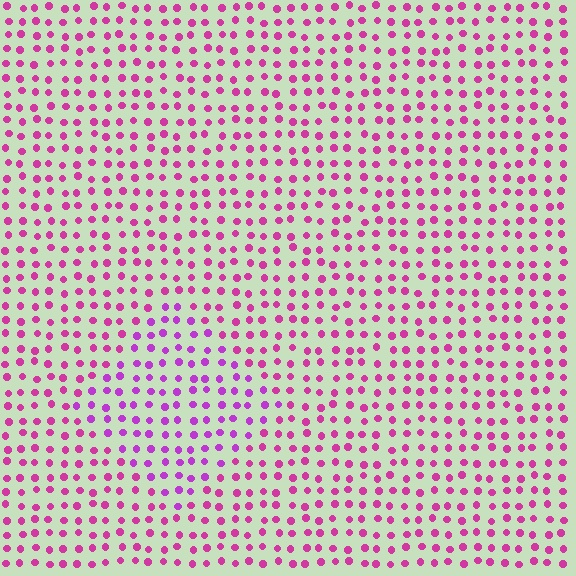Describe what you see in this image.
The image is filled with small magenta elements in a uniform arrangement. A diamond-shaped region is visible where the elements are tinted to a slightly different hue, forming a subtle color boundary.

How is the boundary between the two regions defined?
The boundary is defined purely by a slight shift in hue (about 27 degrees). Spacing, size, and orientation are identical on both sides.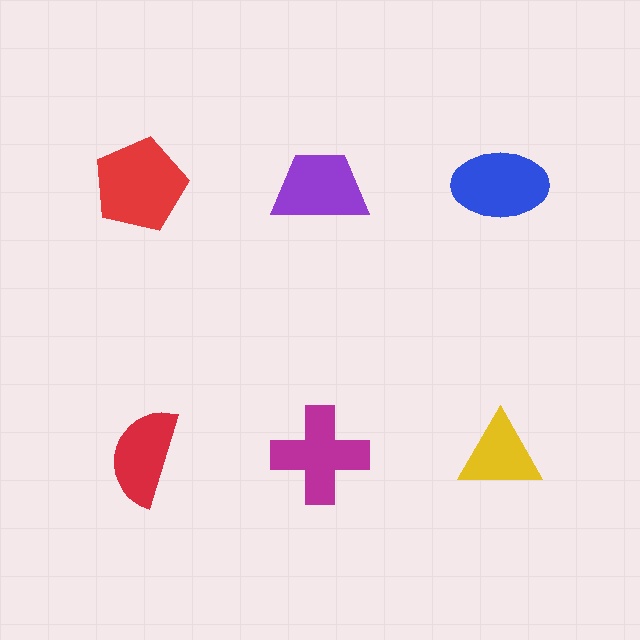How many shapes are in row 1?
3 shapes.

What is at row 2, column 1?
A red semicircle.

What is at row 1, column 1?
A red pentagon.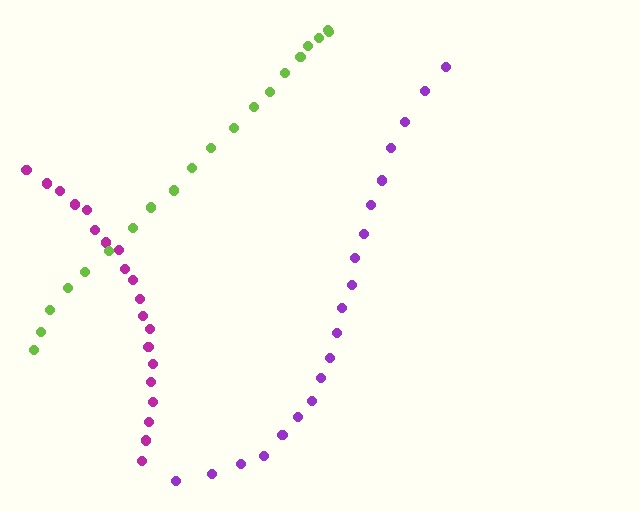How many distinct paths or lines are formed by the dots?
There are 3 distinct paths.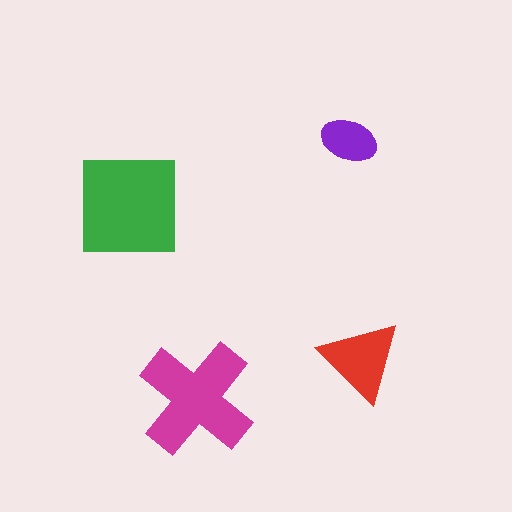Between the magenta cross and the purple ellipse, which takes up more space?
The magenta cross.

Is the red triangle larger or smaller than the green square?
Smaller.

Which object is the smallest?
The purple ellipse.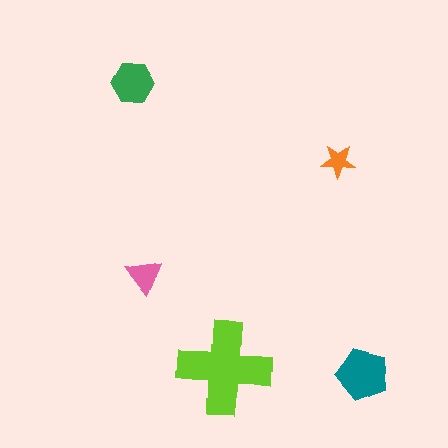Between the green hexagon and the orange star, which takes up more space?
The green hexagon.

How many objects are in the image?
There are 5 objects in the image.